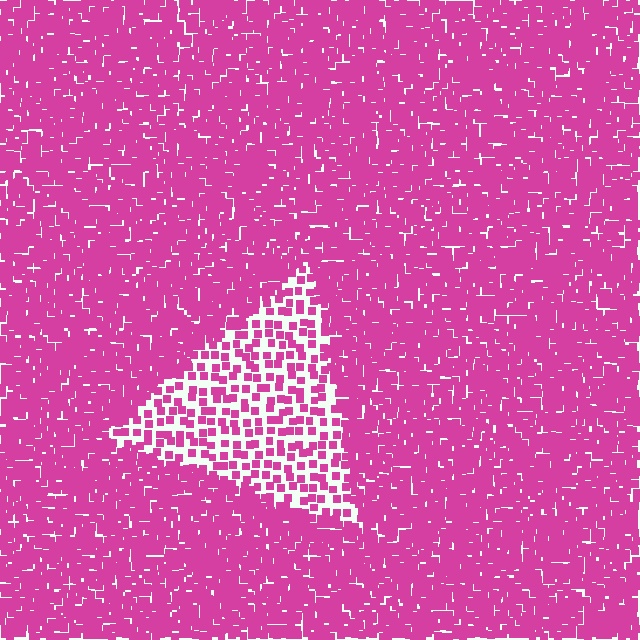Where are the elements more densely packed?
The elements are more densely packed outside the triangle boundary.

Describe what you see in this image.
The image contains small magenta elements arranged at two different densities. A triangle-shaped region is visible where the elements are less densely packed than the surrounding area.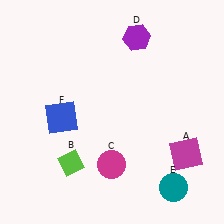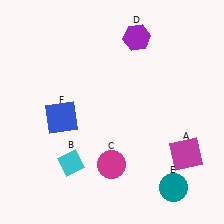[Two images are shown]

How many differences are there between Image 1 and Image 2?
There is 1 difference between the two images.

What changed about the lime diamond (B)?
In Image 1, B is lime. In Image 2, it changed to cyan.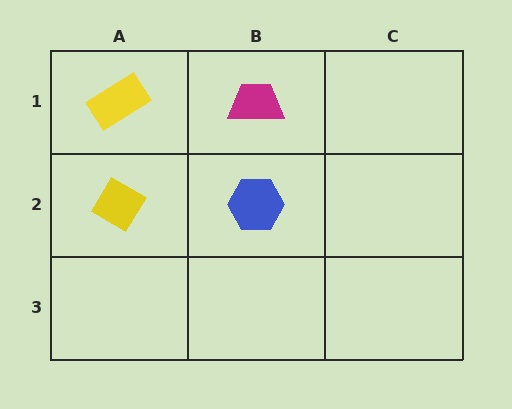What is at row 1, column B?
A magenta trapezoid.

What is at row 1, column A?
A yellow rectangle.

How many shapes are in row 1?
2 shapes.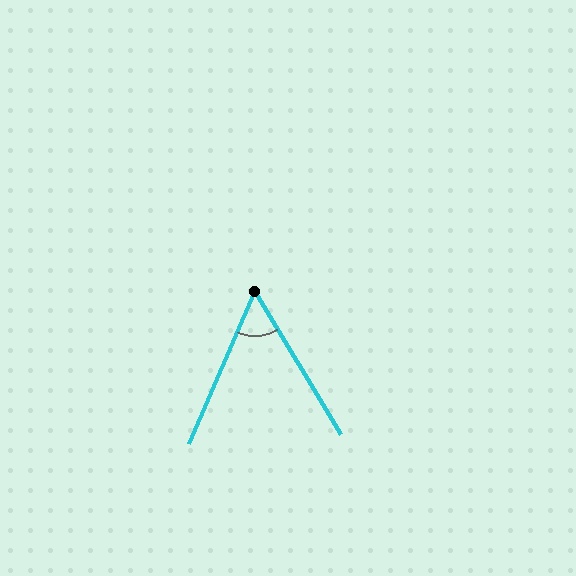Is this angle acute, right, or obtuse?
It is acute.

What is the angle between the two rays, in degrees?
Approximately 54 degrees.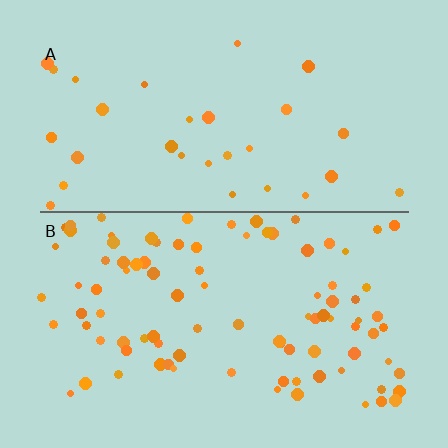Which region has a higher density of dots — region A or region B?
B (the bottom).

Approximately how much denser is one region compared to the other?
Approximately 3.0× — region B over region A.